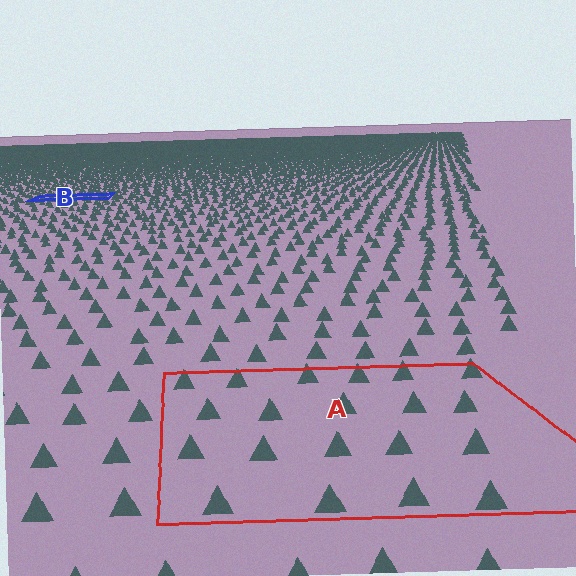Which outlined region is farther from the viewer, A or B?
Region B is farther from the viewer — the texture elements inside it appear smaller and more densely packed.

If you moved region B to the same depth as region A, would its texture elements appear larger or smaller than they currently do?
They would appear larger. At a closer depth, the same texture elements are projected at a bigger on-screen size.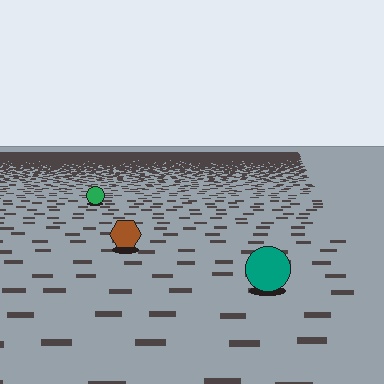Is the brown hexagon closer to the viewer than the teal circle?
No. The teal circle is closer — you can tell from the texture gradient: the ground texture is coarser near it.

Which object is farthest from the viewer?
The green circle is farthest from the viewer. It appears smaller and the ground texture around it is denser.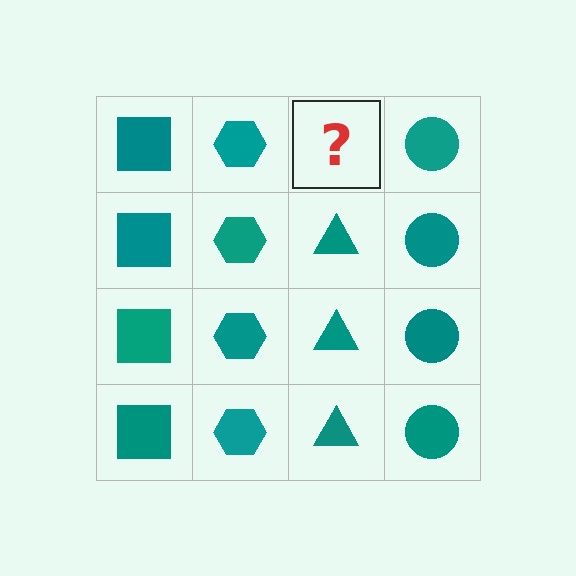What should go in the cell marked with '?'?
The missing cell should contain a teal triangle.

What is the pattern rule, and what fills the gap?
The rule is that each column has a consistent shape. The gap should be filled with a teal triangle.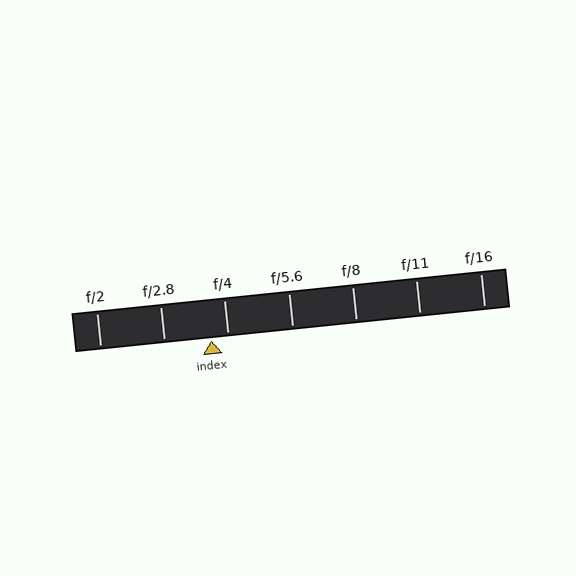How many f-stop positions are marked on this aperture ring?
There are 7 f-stop positions marked.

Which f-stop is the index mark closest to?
The index mark is closest to f/4.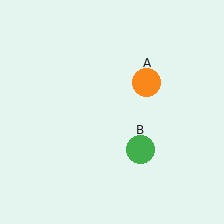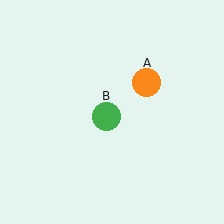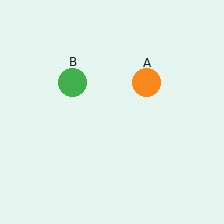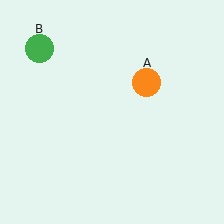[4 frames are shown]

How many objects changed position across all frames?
1 object changed position: green circle (object B).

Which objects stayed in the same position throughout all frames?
Orange circle (object A) remained stationary.